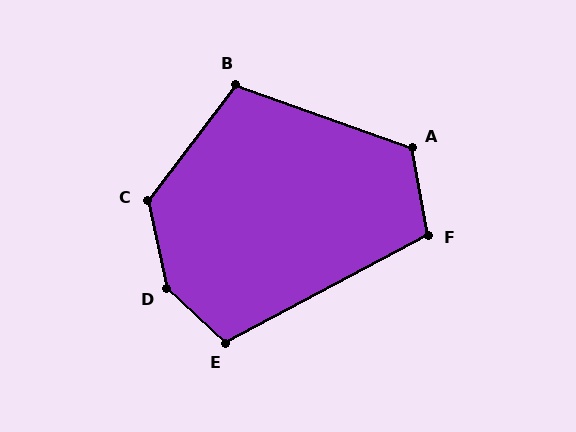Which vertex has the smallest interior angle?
B, at approximately 108 degrees.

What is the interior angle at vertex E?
Approximately 109 degrees (obtuse).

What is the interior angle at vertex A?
Approximately 120 degrees (obtuse).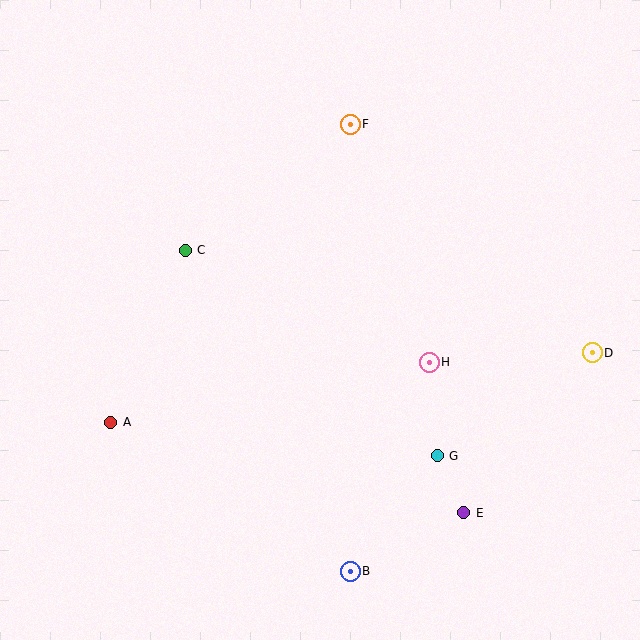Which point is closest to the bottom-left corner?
Point A is closest to the bottom-left corner.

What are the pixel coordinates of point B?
Point B is at (350, 571).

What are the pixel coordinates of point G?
Point G is at (437, 456).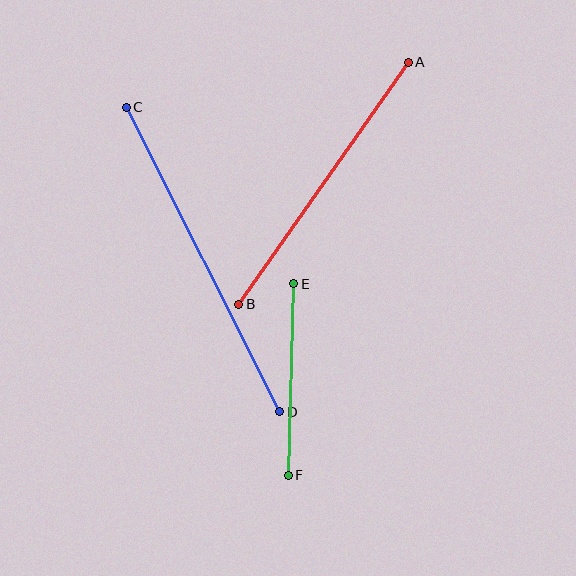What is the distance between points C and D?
The distance is approximately 341 pixels.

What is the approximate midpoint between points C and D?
The midpoint is at approximately (203, 259) pixels.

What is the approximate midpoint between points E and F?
The midpoint is at approximately (291, 379) pixels.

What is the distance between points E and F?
The distance is approximately 192 pixels.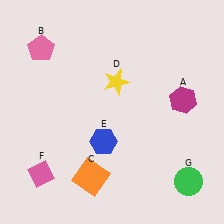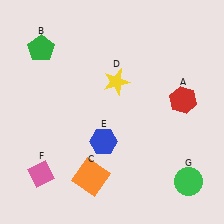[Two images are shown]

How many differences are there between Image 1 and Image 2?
There are 2 differences between the two images.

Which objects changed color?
A changed from magenta to red. B changed from pink to green.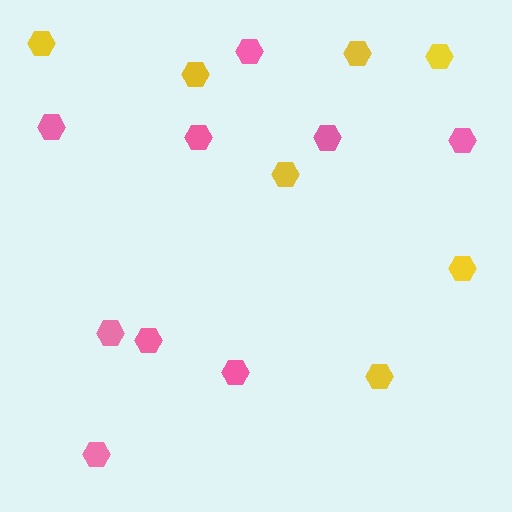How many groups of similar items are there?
There are 2 groups: one group of yellow hexagons (7) and one group of pink hexagons (9).